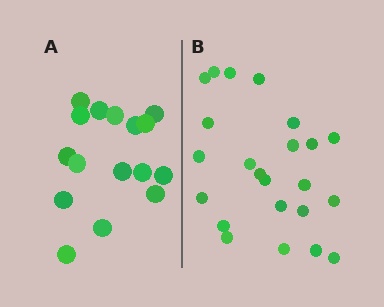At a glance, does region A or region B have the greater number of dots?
Region B (the right region) has more dots.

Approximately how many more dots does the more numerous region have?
Region B has roughly 8 or so more dots than region A.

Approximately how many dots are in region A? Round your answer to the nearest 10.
About 20 dots. (The exact count is 16, which rounds to 20.)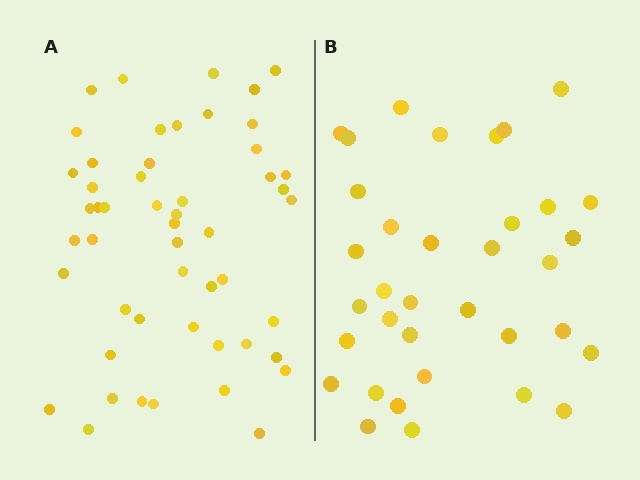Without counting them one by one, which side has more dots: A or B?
Region A (the left region) has more dots.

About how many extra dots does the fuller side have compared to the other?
Region A has approximately 15 more dots than region B.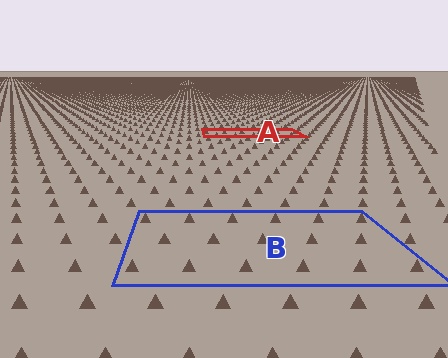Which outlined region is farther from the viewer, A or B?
Region A is farther from the viewer — the texture elements inside it appear smaller and more densely packed.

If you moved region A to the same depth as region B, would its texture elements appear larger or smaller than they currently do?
They would appear larger. At a closer depth, the same texture elements are projected at a bigger on-screen size.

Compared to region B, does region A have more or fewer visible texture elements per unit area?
Region A has more texture elements per unit area — they are packed more densely because it is farther away.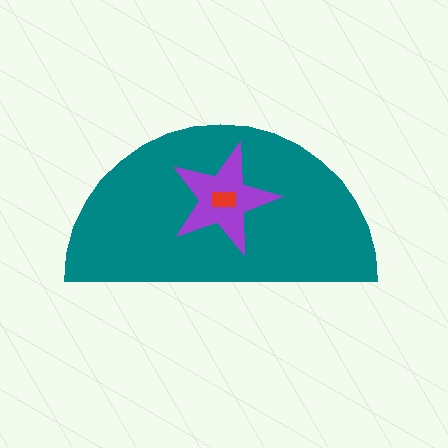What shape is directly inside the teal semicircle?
The purple star.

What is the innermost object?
The red rectangle.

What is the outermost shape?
The teal semicircle.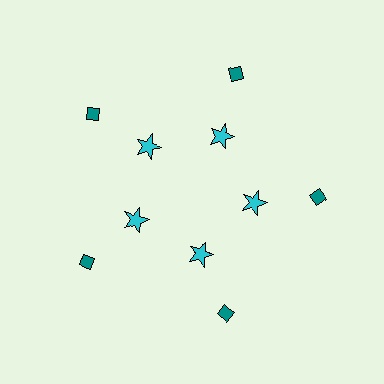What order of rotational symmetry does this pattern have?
This pattern has 5-fold rotational symmetry.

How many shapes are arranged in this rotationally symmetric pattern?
There are 10 shapes, arranged in 5 groups of 2.